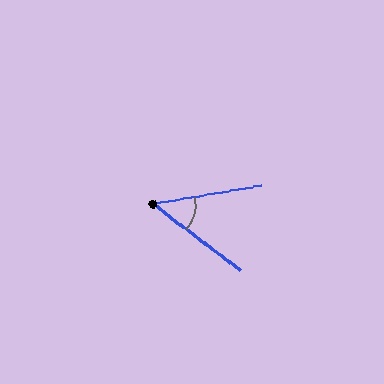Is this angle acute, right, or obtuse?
It is acute.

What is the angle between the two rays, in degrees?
Approximately 47 degrees.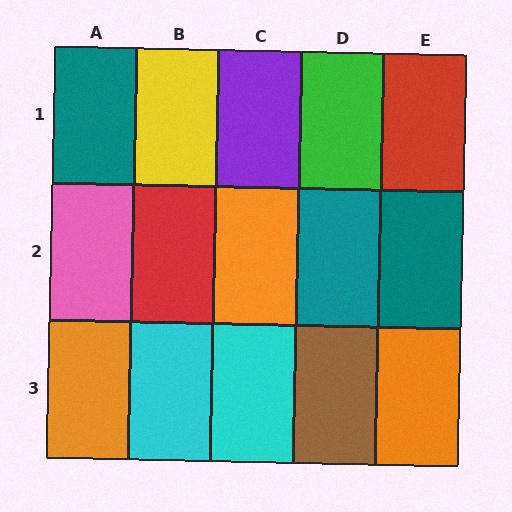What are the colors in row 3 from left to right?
Orange, cyan, cyan, brown, orange.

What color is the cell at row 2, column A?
Pink.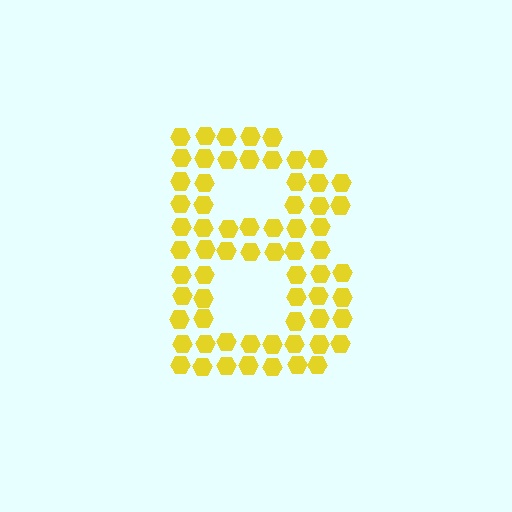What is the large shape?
The large shape is the letter B.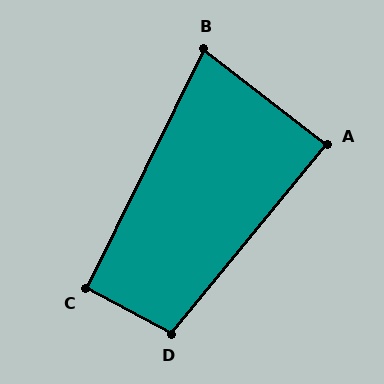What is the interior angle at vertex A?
Approximately 88 degrees (approximately right).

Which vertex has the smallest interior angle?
B, at approximately 79 degrees.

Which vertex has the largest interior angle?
D, at approximately 101 degrees.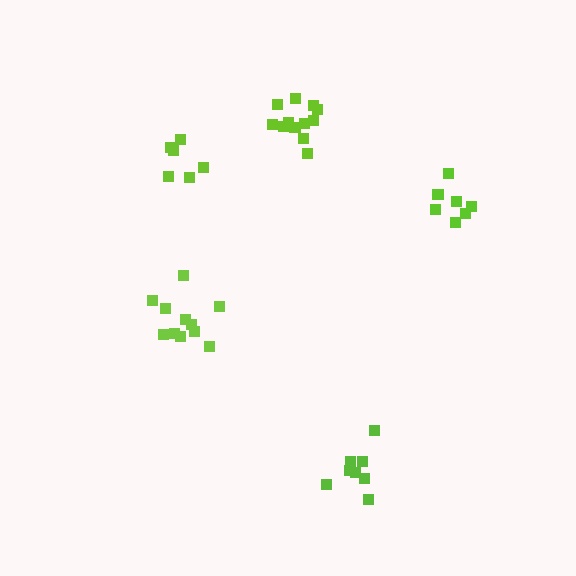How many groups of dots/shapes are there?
There are 5 groups.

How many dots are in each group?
Group 1: 7 dots, Group 2: 11 dots, Group 3: 12 dots, Group 4: 6 dots, Group 5: 9 dots (45 total).